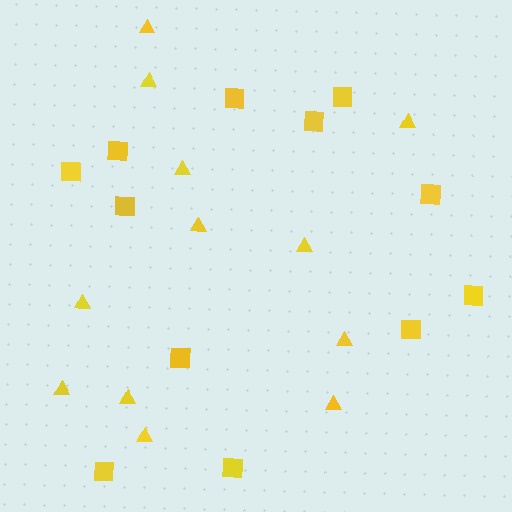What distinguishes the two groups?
There are 2 groups: one group of triangles (12) and one group of squares (12).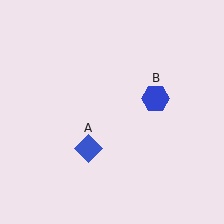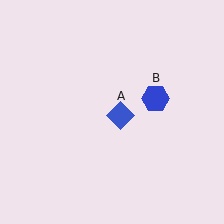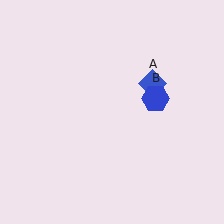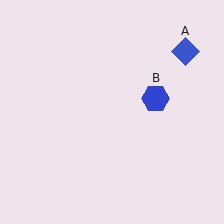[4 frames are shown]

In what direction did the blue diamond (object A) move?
The blue diamond (object A) moved up and to the right.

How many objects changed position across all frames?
1 object changed position: blue diamond (object A).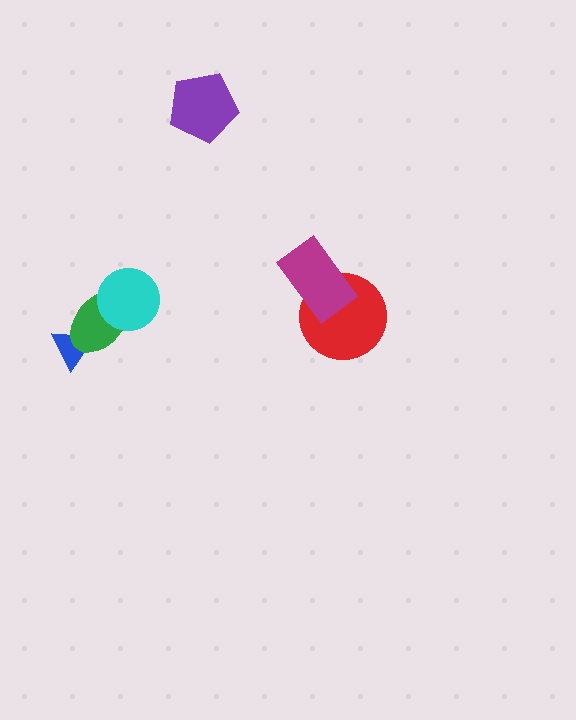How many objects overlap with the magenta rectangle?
1 object overlaps with the magenta rectangle.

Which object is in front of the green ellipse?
The cyan circle is in front of the green ellipse.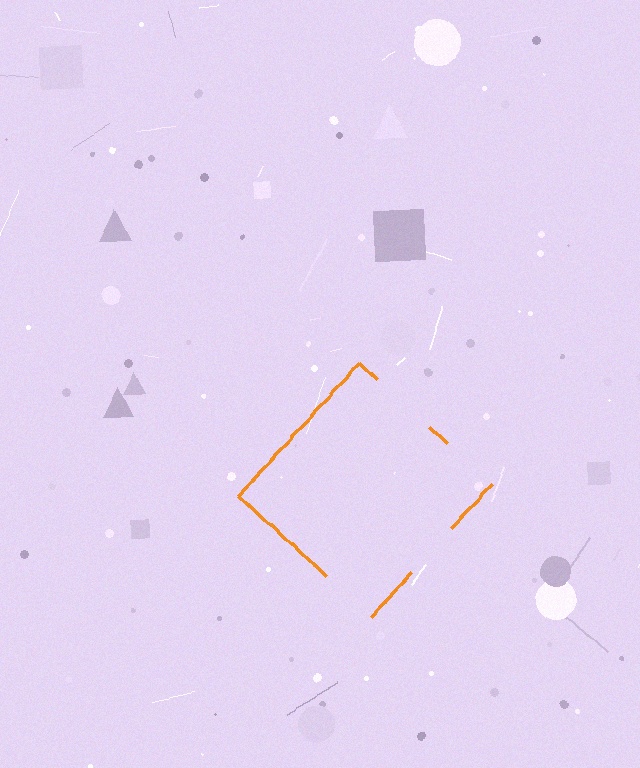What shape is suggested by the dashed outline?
The dashed outline suggests a diamond.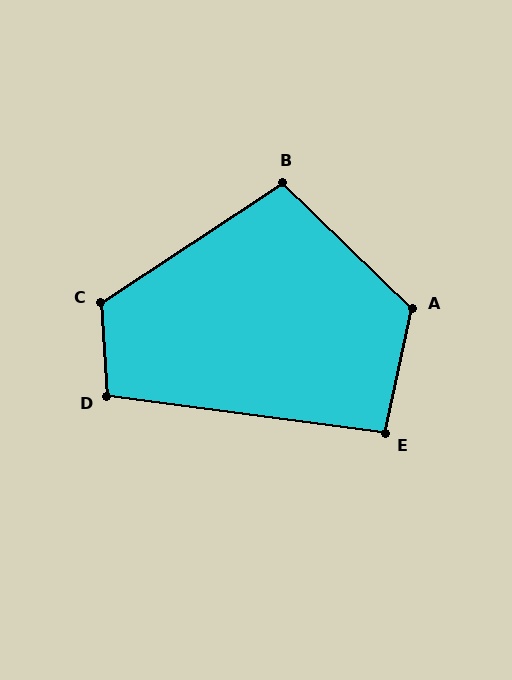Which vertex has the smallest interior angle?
E, at approximately 95 degrees.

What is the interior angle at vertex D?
Approximately 101 degrees (obtuse).